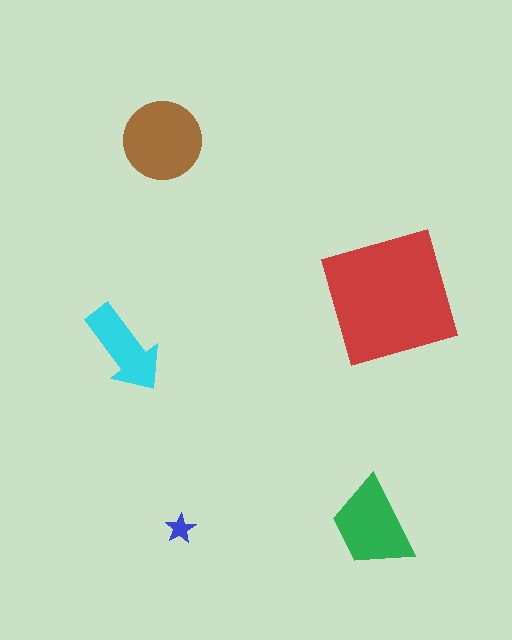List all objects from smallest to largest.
The blue star, the cyan arrow, the green trapezoid, the brown circle, the red square.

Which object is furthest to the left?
The cyan arrow is leftmost.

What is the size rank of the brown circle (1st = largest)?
2nd.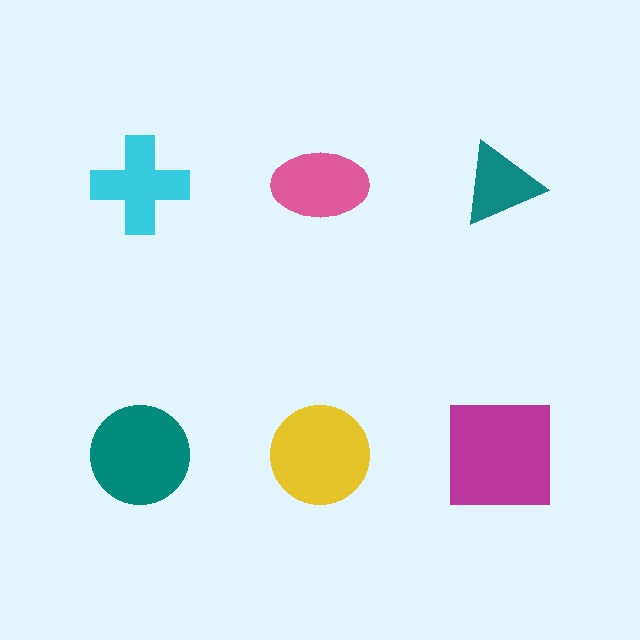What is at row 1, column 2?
A pink ellipse.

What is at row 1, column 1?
A cyan cross.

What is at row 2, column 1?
A teal circle.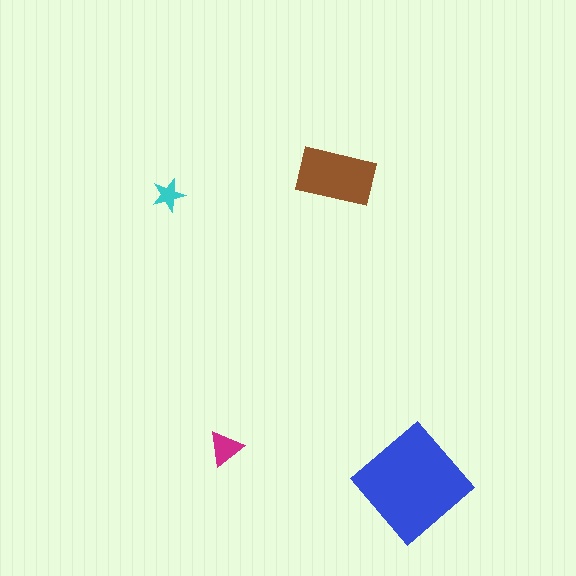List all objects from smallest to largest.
The cyan star, the magenta triangle, the brown rectangle, the blue diamond.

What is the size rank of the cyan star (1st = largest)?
4th.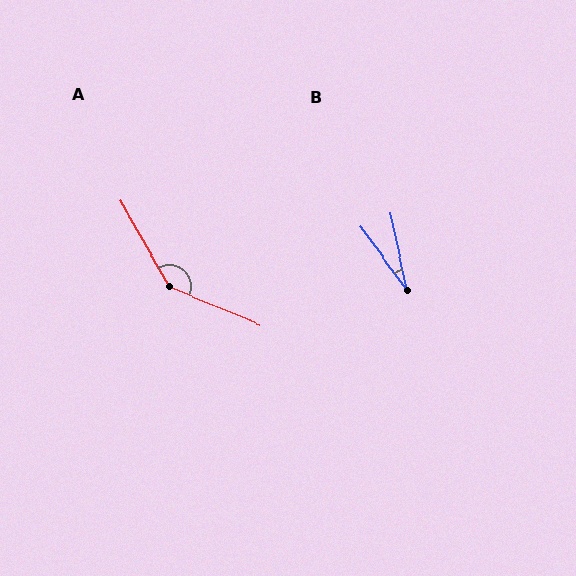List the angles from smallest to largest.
B (25°), A (142°).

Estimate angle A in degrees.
Approximately 142 degrees.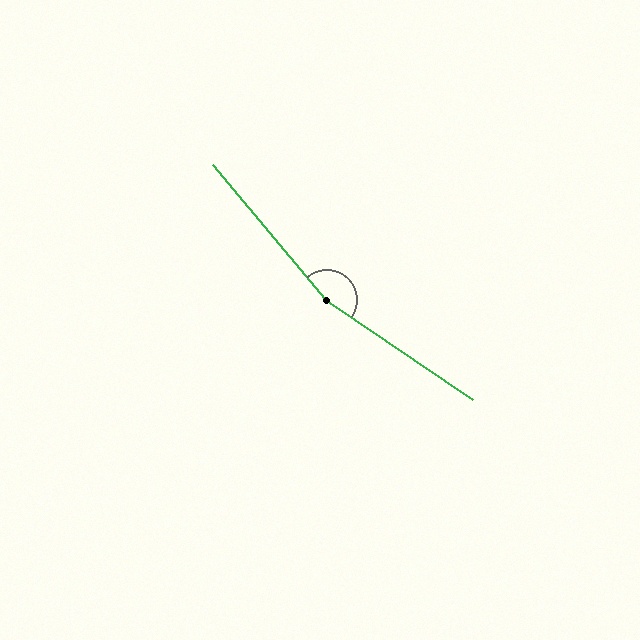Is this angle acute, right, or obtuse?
It is obtuse.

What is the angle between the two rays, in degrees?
Approximately 164 degrees.